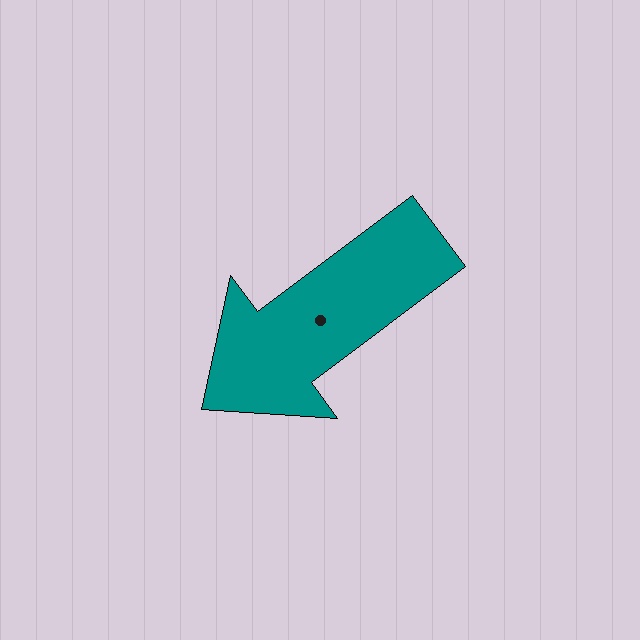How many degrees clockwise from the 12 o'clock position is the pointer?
Approximately 233 degrees.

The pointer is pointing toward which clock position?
Roughly 8 o'clock.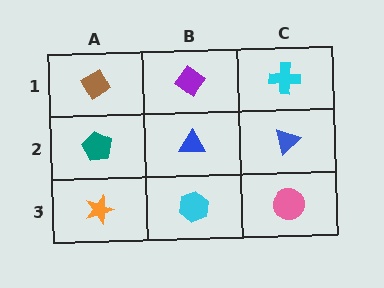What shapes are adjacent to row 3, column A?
A teal pentagon (row 2, column A), a cyan hexagon (row 3, column B).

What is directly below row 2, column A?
An orange star.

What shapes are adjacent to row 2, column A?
A brown diamond (row 1, column A), an orange star (row 3, column A), a blue triangle (row 2, column B).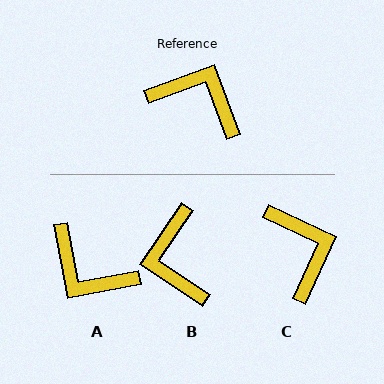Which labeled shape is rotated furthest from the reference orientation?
A, about 171 degrees away.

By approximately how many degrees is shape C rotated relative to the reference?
Approximately 45 degrees clockwise.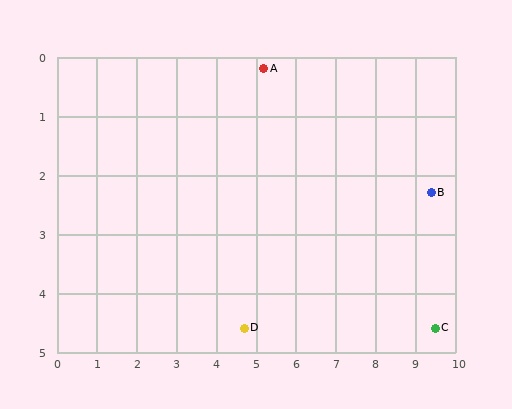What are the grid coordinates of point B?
Point B is at approximately (9.4, 2.3).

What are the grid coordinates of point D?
Point D is at approximately (4.7, 4.6).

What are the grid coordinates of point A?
Point A is at approximately (5.2, 0.2).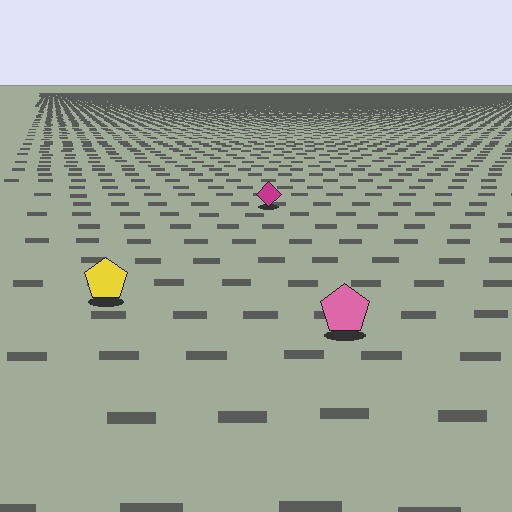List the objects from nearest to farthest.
From nearest to farthest: the pink pentagon, the yellow pentagon, the magenta diamond.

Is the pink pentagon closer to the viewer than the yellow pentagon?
Yes. The pink pentagon is closer — you can tell from the texture gradient: the ground texture is coarser near it.